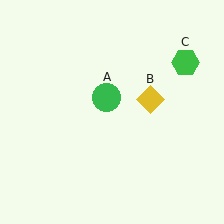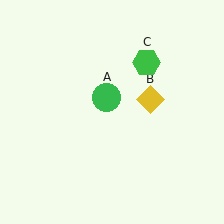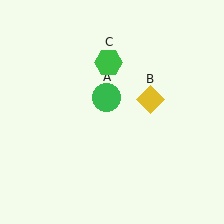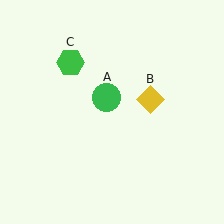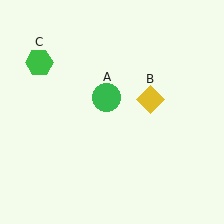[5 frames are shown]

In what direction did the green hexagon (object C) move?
The green hexagon (object C) moved left.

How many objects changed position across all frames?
1 object changed position: green hexagon (object C).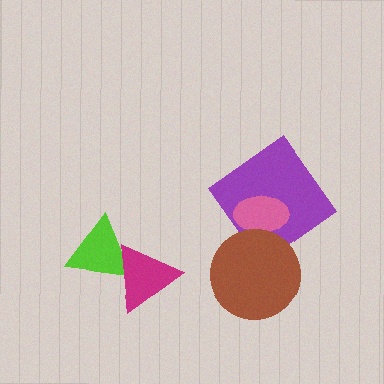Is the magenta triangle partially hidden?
No, no other shape covers it.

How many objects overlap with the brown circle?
2 objects overlap with the brown circle.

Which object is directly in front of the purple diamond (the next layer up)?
The pink ellipse is directly in front of the purple diamond.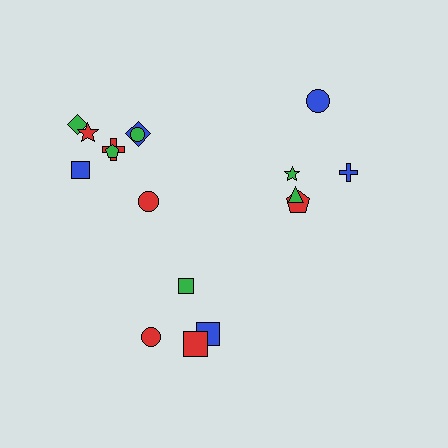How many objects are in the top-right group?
There are 5 objects.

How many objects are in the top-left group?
There are 8 objects.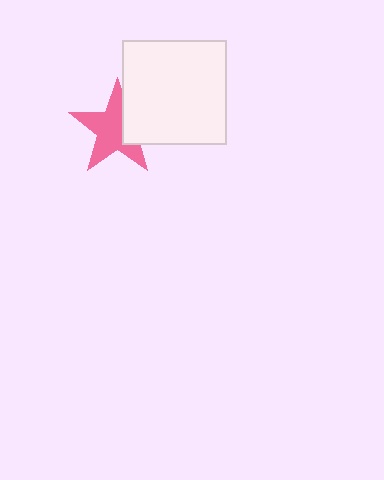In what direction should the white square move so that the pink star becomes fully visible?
The white square should move right. That is the shortest direction to clear the overlap and leave the pink star fully visible.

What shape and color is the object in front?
The object in front is a white square.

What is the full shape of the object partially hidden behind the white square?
The partially hidden object is a pink star.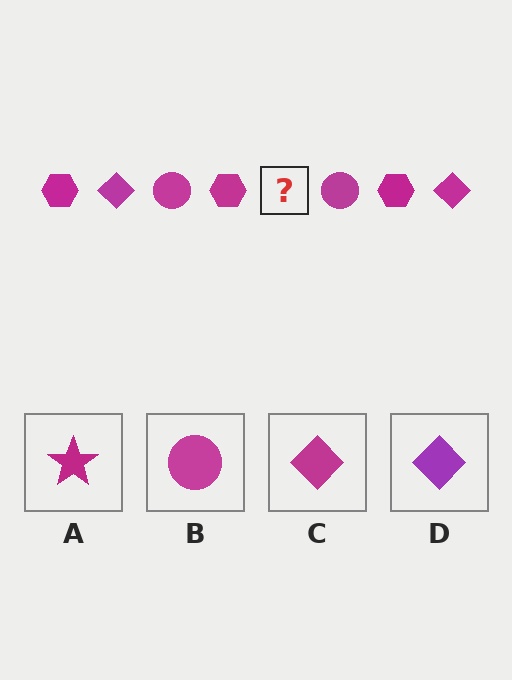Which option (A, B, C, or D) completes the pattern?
C.